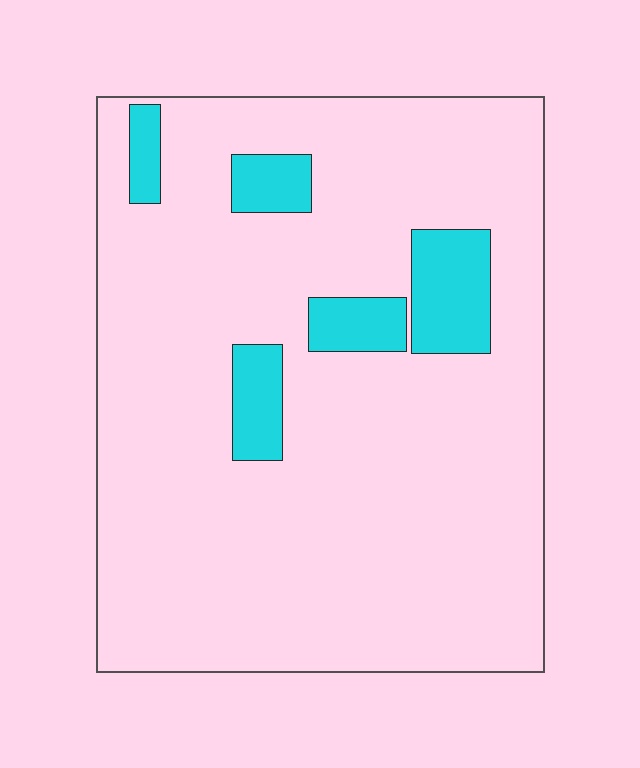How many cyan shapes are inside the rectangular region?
5.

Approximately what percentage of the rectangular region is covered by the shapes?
Approximately 10%.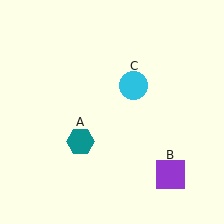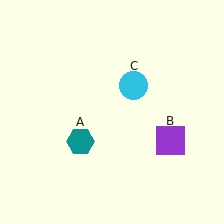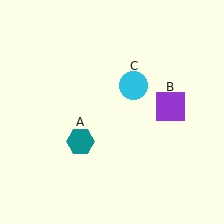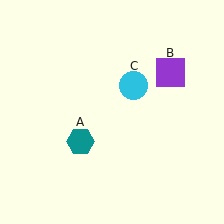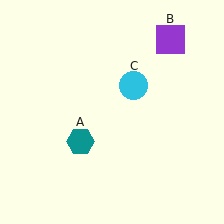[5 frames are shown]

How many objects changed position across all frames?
1 object changed position: purple square (object B).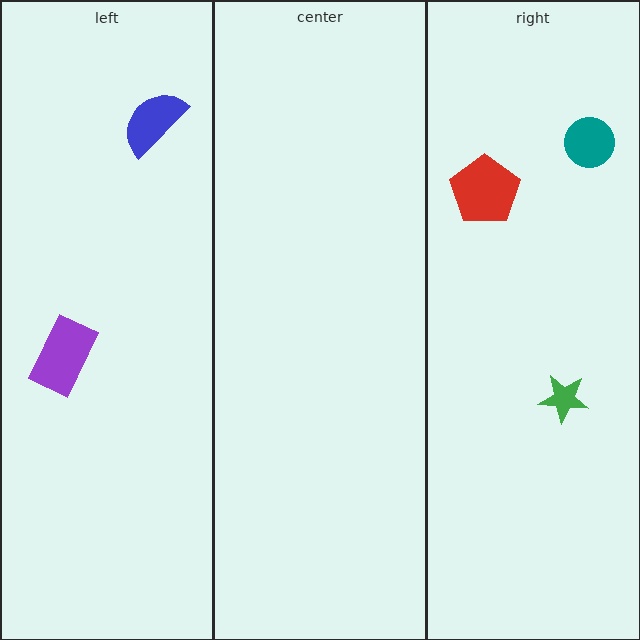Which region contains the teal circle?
The right region.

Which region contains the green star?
The right region.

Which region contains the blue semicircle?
The left region.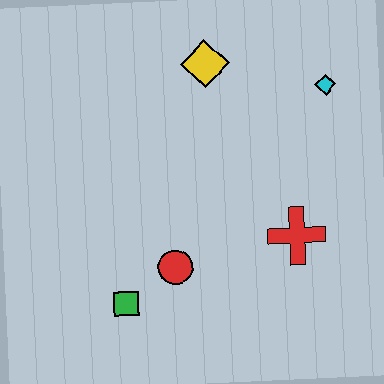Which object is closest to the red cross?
The red circle is closest to the red cross.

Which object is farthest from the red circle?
The cyan diamond is farthest from the red circle.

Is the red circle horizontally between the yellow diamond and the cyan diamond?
No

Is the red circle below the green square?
No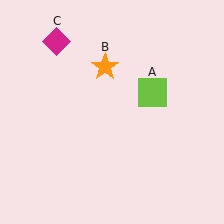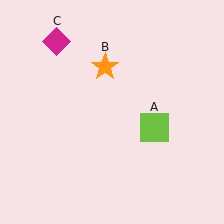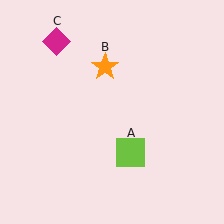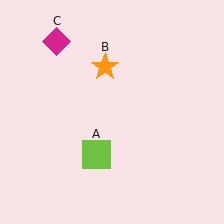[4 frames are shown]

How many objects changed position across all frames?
1 object changed position: lime square (object A).